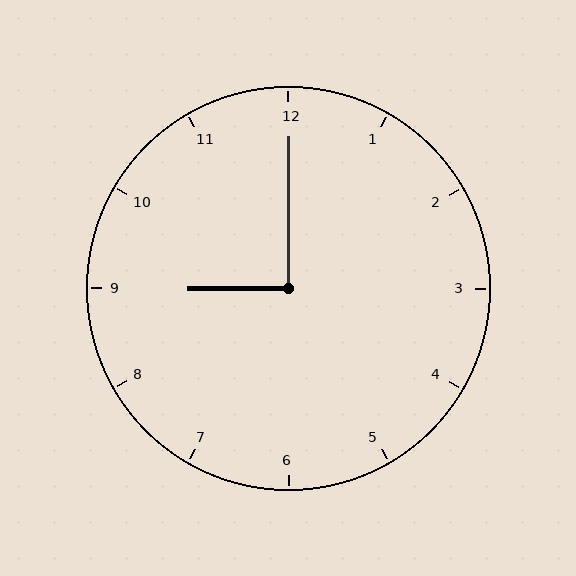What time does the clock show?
9:00.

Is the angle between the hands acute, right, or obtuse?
It is right.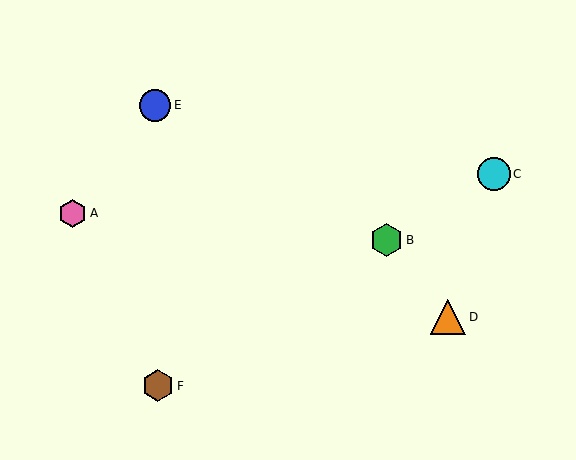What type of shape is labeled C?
Shape C is a cyan circle.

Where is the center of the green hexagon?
The center of the green hexagon is at (387, 240).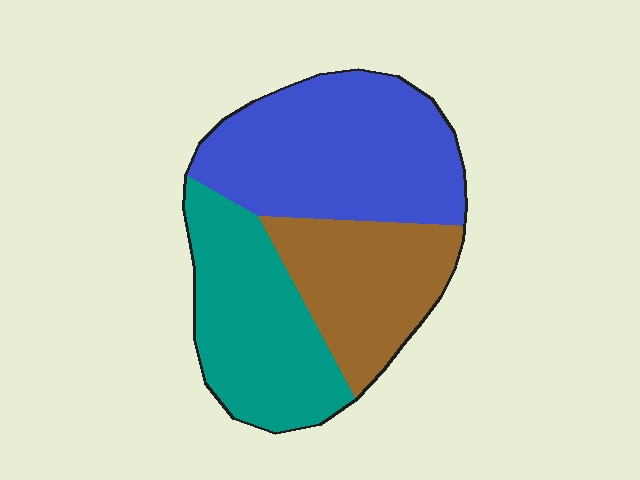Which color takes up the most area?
Blue, at roughly 40%.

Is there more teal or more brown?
Teal.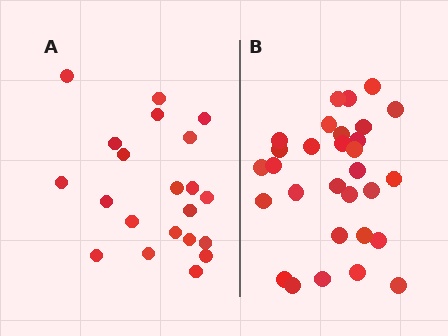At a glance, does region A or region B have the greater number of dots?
Region B (the right region) has more dots.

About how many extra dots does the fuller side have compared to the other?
Region B has roughly 8 or so more dots than region A.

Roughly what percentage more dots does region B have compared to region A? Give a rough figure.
About 45% more.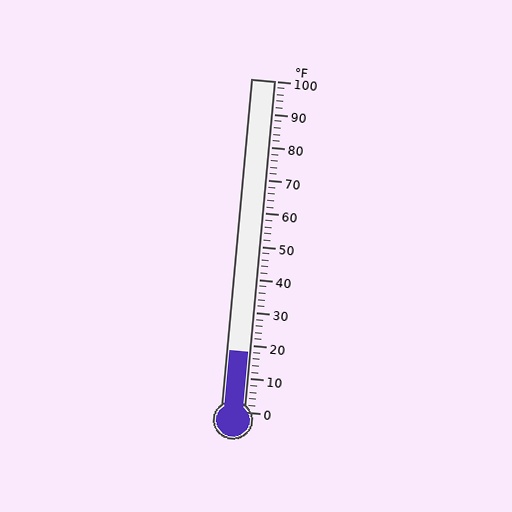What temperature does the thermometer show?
The thermometer shows approximately 18°F.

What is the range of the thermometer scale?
The thermometer scale ranges from 0°F to 100°F.